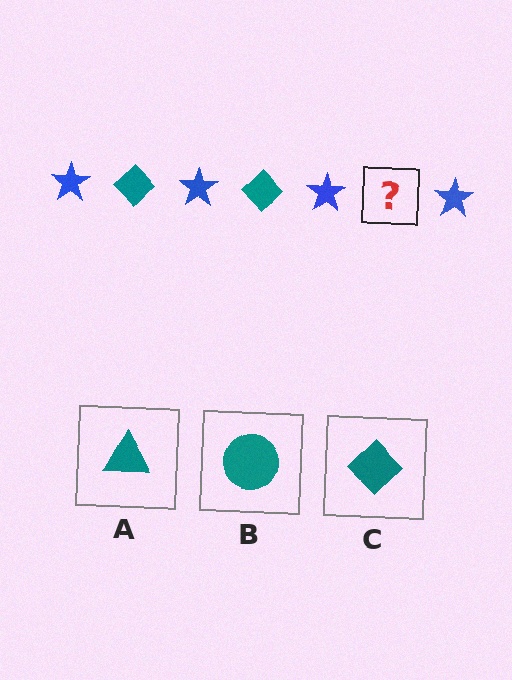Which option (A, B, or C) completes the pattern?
C.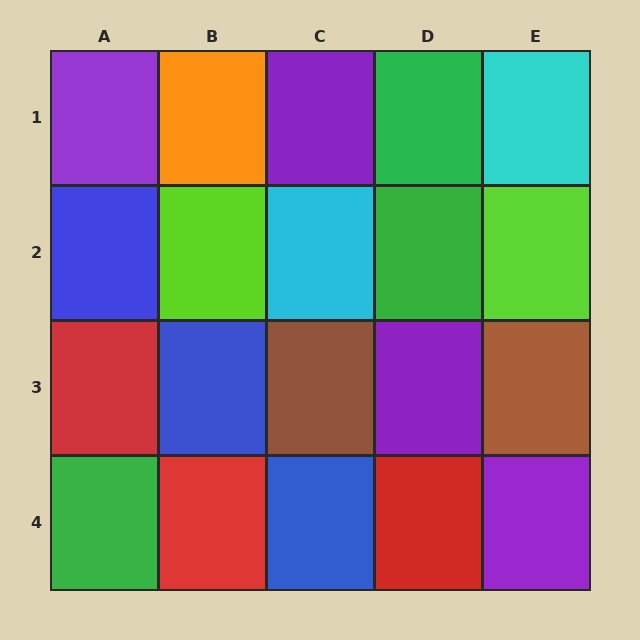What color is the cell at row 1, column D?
Green.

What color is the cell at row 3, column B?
Blue.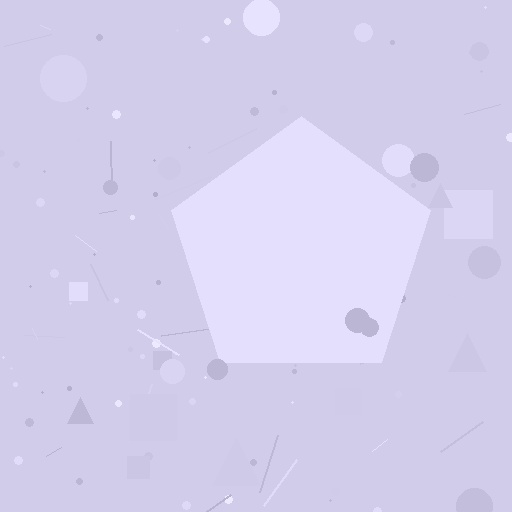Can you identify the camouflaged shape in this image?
The camouflaged shape is a pentagon.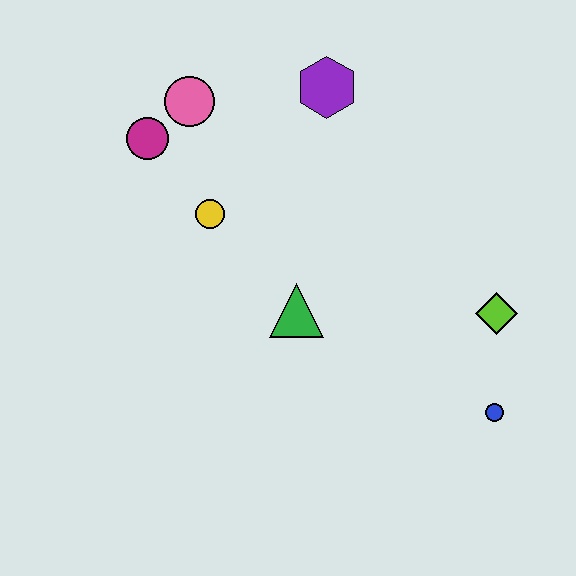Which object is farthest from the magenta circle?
The blue circle is farthest from the magenta circle.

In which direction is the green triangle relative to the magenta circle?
The green triangle is below the magenta circle.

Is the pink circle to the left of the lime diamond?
Yes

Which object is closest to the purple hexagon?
The pink circle is closest to the purple hexagon.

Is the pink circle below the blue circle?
No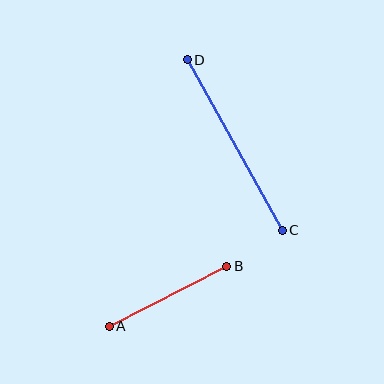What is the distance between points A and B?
The distance is approximately 132 pixels.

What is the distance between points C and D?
The distance is approximately 195 pixels.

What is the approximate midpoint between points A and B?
The midpoint is at approximately (168, 296) pixels.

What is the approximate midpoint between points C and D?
The midpoint is at approximately (235, 145) pixels.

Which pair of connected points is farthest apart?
Points C and D are farthest apart.